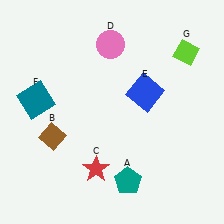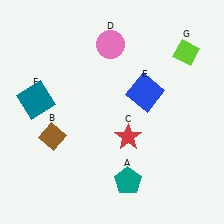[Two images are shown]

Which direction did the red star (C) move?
The red star (C) moved right.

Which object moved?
The red star (C) moved right.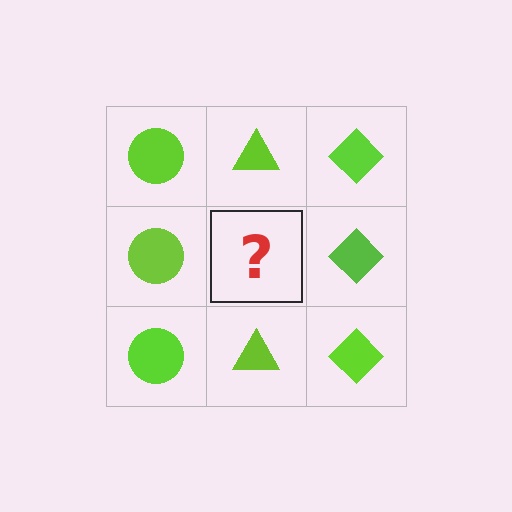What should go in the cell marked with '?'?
The missing cell should contain a lime triangle.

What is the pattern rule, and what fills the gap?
The rule is that each column has a consistent shape. The gap should be filled with a lime triangle.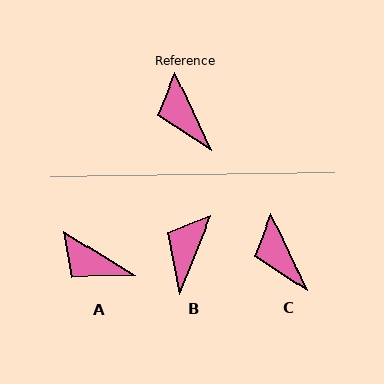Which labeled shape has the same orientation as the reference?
C.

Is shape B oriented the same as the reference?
No, it is off by about 47 degrees.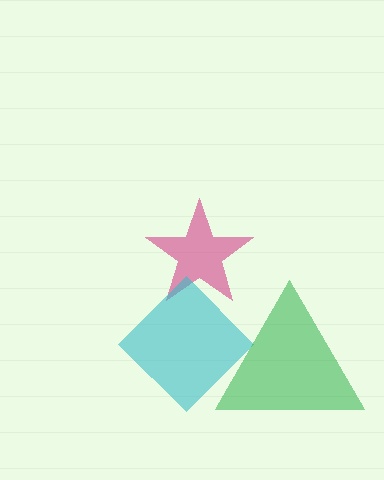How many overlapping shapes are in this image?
There are 3 overlapping shapes in the image.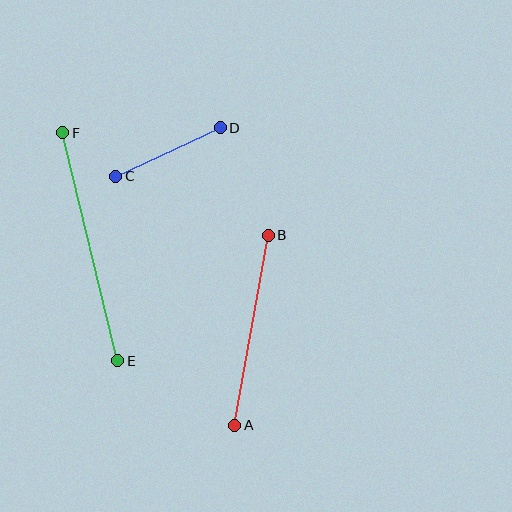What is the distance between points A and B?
The distance is approximately 193 pixels.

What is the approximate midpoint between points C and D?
The midpoint is at approximately (168, 152) pixels.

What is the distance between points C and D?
The distance is approximately 115 pixels.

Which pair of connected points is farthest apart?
Points E and F are farthest apart.